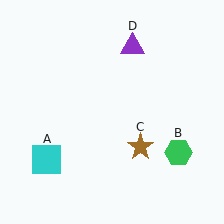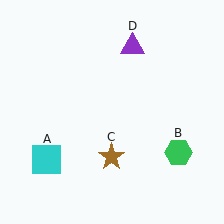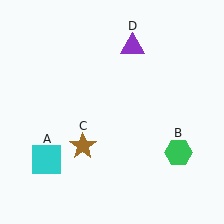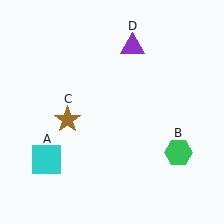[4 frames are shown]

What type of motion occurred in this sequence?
The brown star (object C) rotated clockwise around the center of the scene.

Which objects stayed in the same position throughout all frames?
Cyan square (object A) and green hexagon (object B) and purple triangle (object D) remained stationary.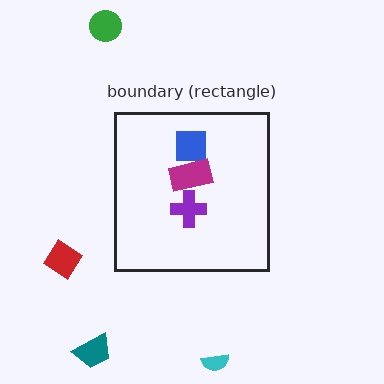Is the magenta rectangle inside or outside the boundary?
Inside.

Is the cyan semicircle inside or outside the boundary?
Outside.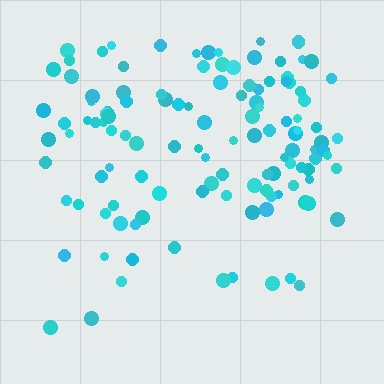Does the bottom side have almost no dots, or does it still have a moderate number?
Still a moderate number, just noticeably fewer than the top.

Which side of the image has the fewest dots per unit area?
The bottom.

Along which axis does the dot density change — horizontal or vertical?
Vertical.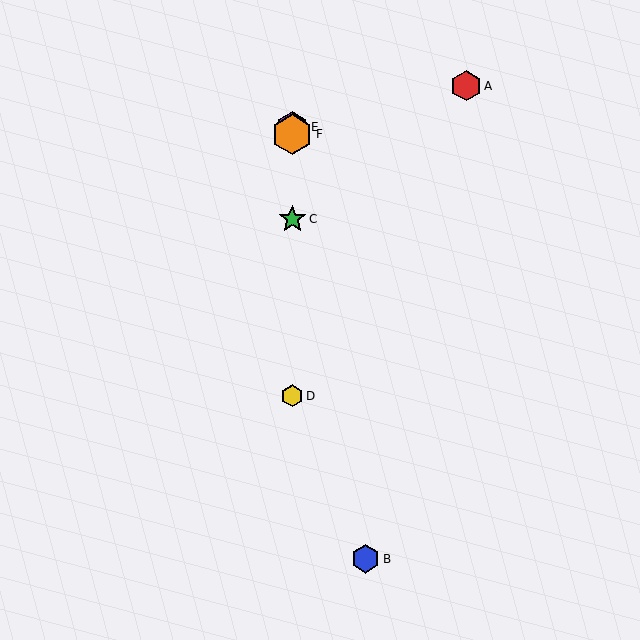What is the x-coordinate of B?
Object B is at x≈366.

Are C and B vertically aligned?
No, C is at x≈292 and B is at x≈366.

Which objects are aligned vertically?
Objects C, D, E, F are aligned vertically.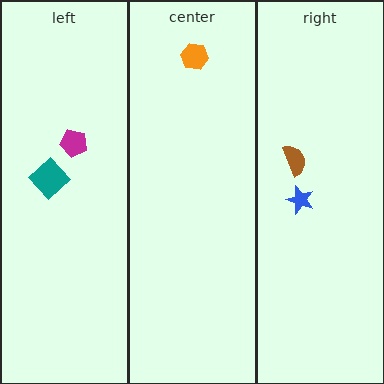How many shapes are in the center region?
1.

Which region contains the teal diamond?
The left region.